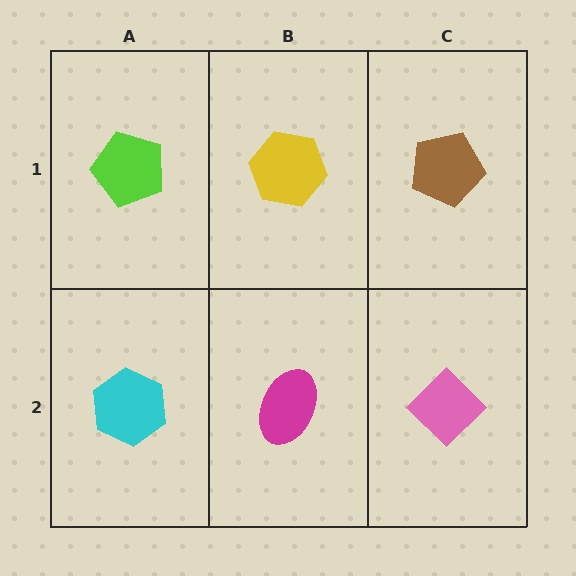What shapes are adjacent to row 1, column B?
A magenta ellipse (row 2, column B), a lime pentagon (row 1, column A), a brown pentagon (row 1, column C).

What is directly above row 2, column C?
A brown pentagon.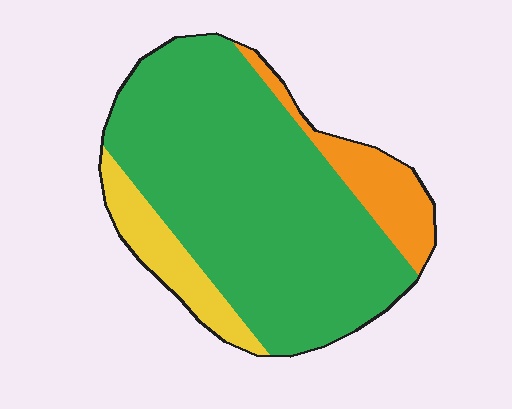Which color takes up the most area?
Green, at roughly 75%.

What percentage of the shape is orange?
Orange covers around 15% of the shape.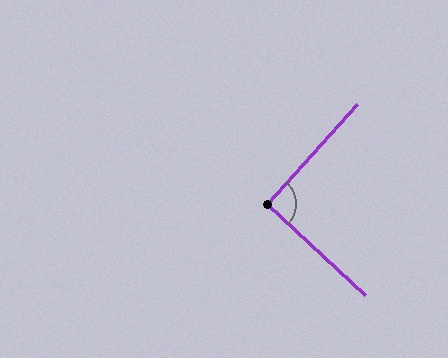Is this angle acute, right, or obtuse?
It is approximately a right angle.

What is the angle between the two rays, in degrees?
Approximately 91 degrees.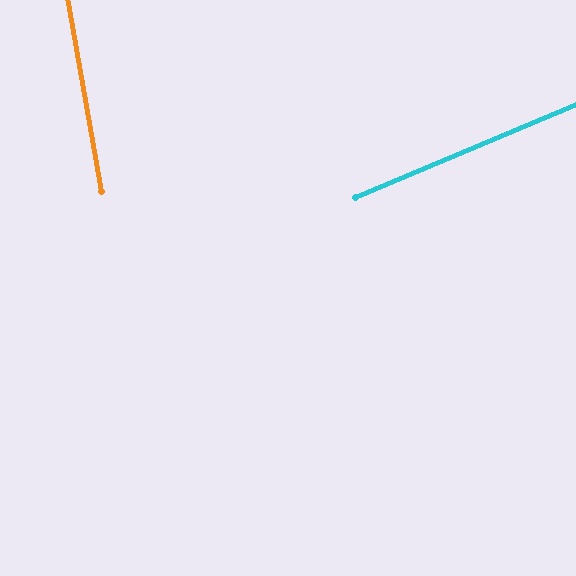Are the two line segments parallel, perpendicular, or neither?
Neither parallel nor perpendicular — they differ by about 77°.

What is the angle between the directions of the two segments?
Approximately 77 degrees.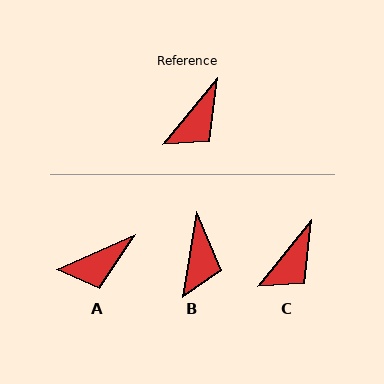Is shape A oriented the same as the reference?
No, it is off by about 27 degrees.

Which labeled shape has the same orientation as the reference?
C.